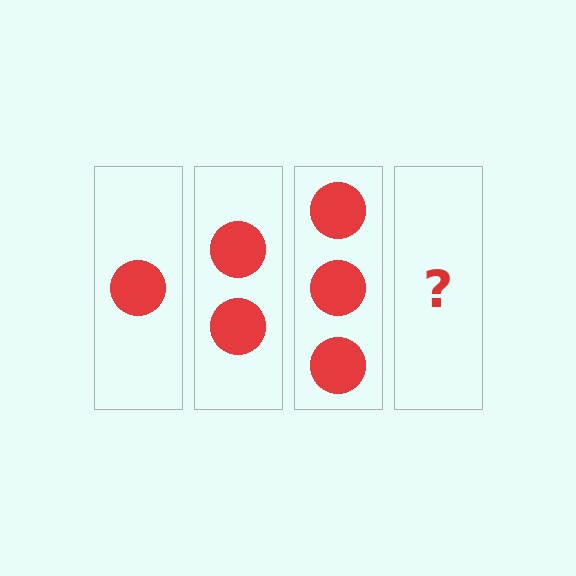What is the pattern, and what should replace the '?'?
The pattern is that each step adds one more circle. The '?' should be 4 circles.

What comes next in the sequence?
The next element should be 4 circles.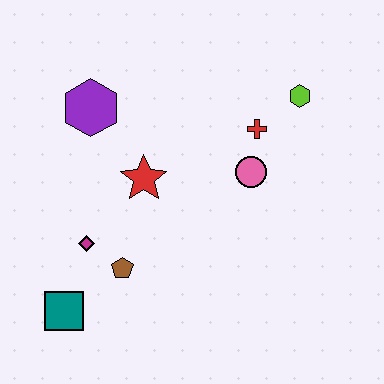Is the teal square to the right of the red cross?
No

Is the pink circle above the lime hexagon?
No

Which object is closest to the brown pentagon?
The magenta diamond is closest to the brown pentagon.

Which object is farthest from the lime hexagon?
The teal square is farthest from the lime hexagon.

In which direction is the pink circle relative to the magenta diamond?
The pink circle is to the right of the magenta diamond.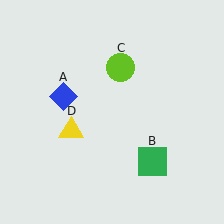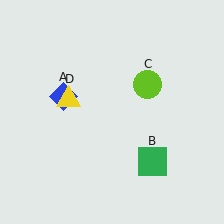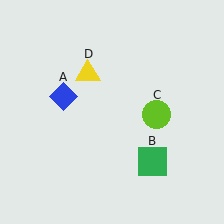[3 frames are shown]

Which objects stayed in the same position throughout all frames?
Blue diamond (object A) and green square (object B) remained stationary.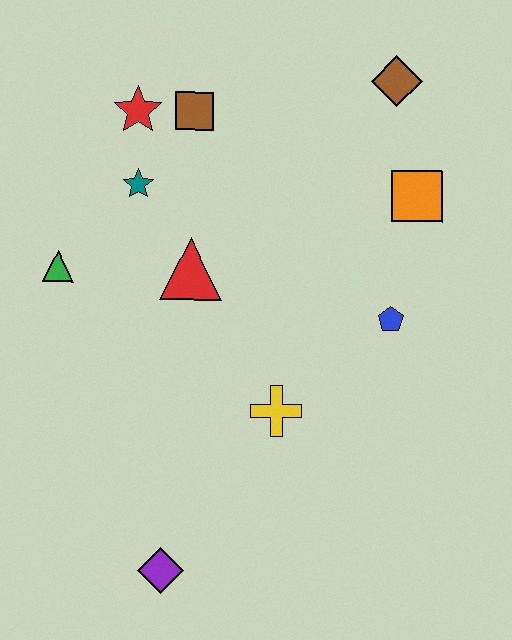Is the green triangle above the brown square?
No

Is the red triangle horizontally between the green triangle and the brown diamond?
Yes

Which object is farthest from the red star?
The purple diamond is farthest from the red star.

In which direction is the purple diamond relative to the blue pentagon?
The purple diamond is below the blue pentagon.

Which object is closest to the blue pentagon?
The orange square is closest to the blue pentagon.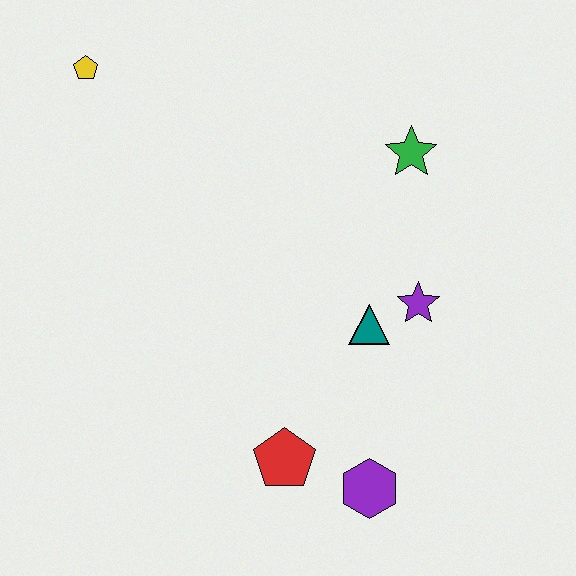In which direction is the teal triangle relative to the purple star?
The teal triangle is to the left of the purple star.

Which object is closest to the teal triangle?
The purple star is closest to the teal triangle.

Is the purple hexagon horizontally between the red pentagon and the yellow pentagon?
No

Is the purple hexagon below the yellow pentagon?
Yes